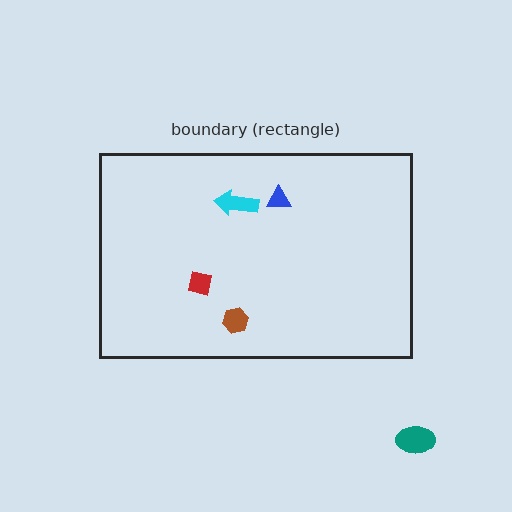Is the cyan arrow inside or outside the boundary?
Inside.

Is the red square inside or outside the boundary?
Inside.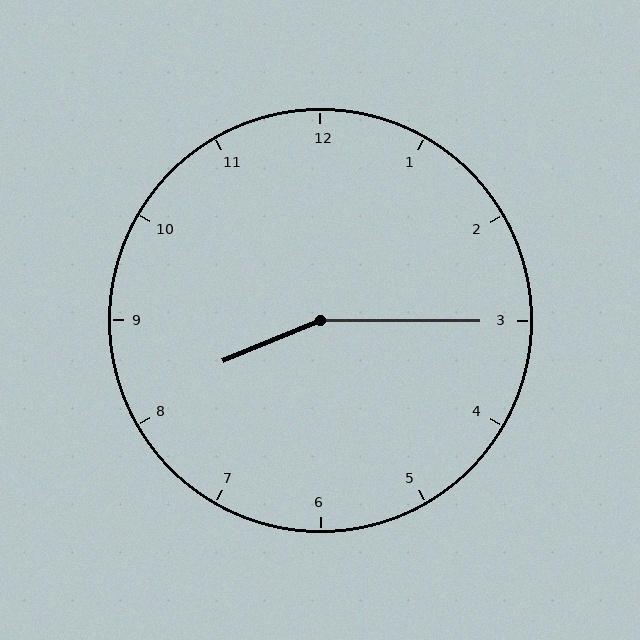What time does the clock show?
8:15.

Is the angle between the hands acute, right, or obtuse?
It is obtuse.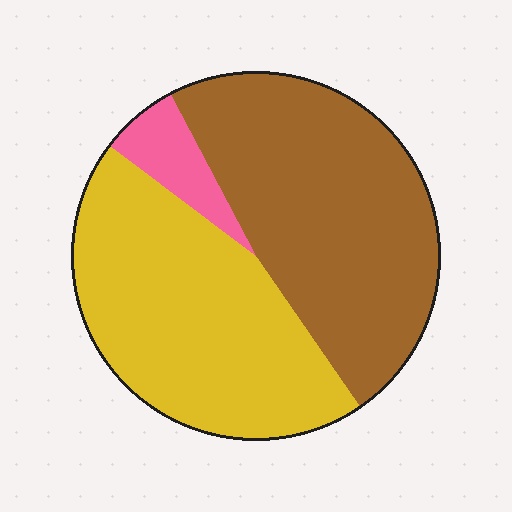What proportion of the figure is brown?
Brown covers roughly 50% of the figure.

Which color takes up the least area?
Pink, at roughly 5%.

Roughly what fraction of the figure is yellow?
Yellow covers about 45% of the figure.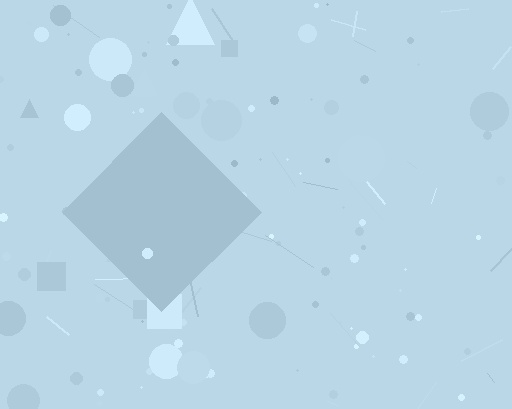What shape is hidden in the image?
A diamond is hidden in the image.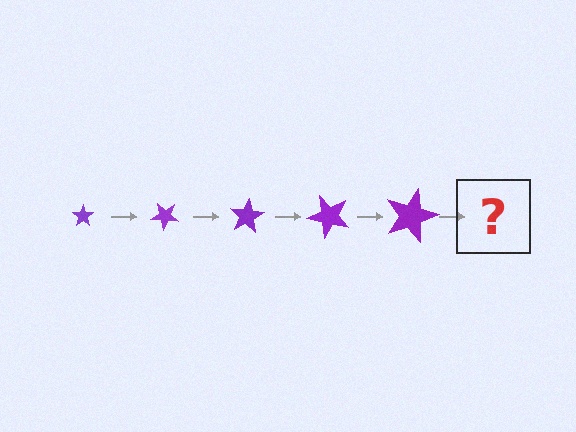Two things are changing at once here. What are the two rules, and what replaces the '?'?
The two rules are that the star grows larger each step and it rotates 40 degrees each step. The '?' should be a star, larger than the previous one and rotated 200 degrees from the start.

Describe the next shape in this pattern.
It should be a star, larger than the previous one and rotated 200 degrees from the start.